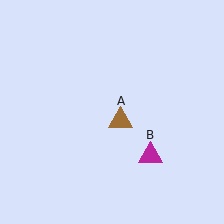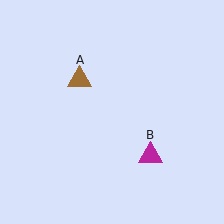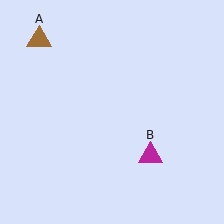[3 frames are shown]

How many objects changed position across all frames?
1 object changed position: brown triangle (object A).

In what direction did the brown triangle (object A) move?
The brown triangle (object A) moved up and to the left.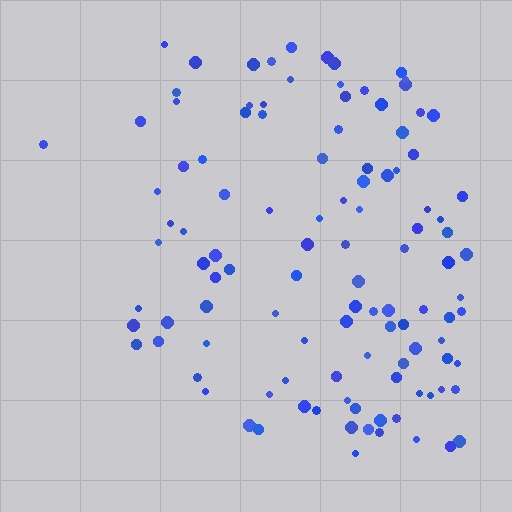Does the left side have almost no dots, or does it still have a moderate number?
Still a moderate number, just noticeably fewer than the right.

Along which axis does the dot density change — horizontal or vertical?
Horizontal.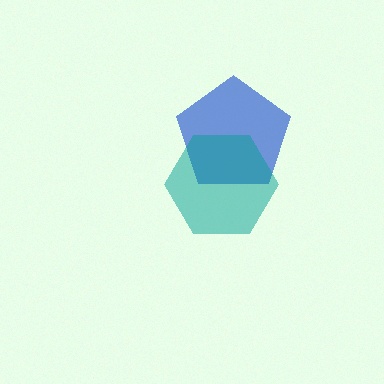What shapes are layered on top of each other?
The layered shapes are: a blue pentagon, a teal hexagon.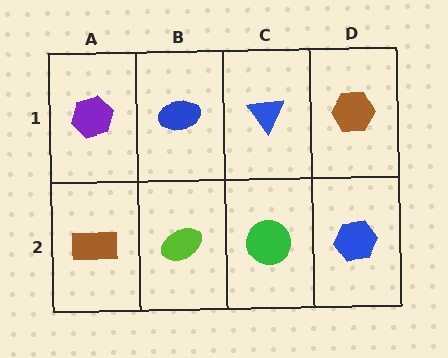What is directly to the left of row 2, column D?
A green circle.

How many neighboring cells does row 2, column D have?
2.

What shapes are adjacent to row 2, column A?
A purple hexagon (row 1, column A), a lime ellipse (row 2, column B).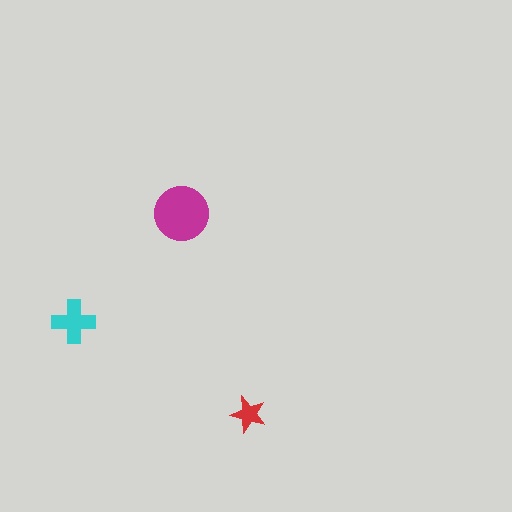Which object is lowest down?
The red star is bottommost.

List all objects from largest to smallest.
The magenta circle, the cyan cross, the red star.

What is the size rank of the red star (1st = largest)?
3rd.